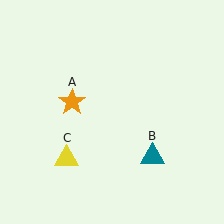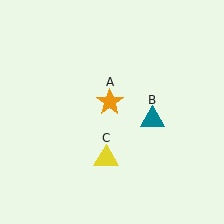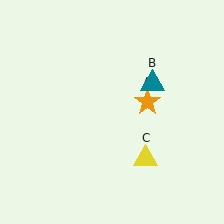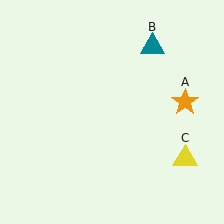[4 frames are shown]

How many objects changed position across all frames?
3 objects changed position: orange star (object A), teal triangle (object B), yellow triangle (object C).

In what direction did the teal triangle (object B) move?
The teal triangle (object B) moved up.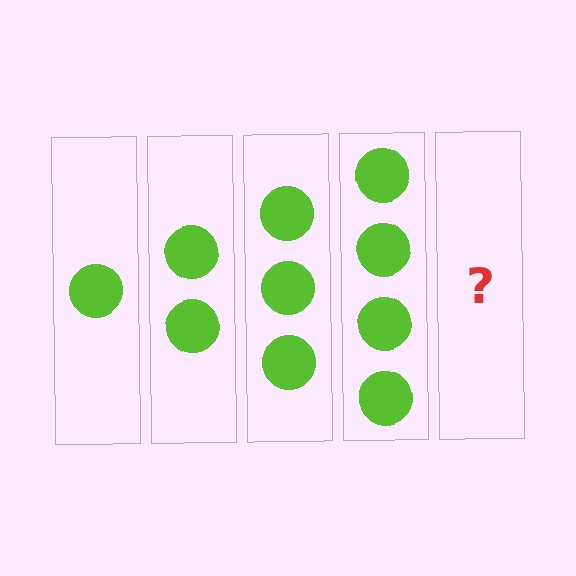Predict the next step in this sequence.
The next step is 5 circles.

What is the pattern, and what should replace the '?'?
The pattern is that each step adds one more circle. The '?' should be 5 circles.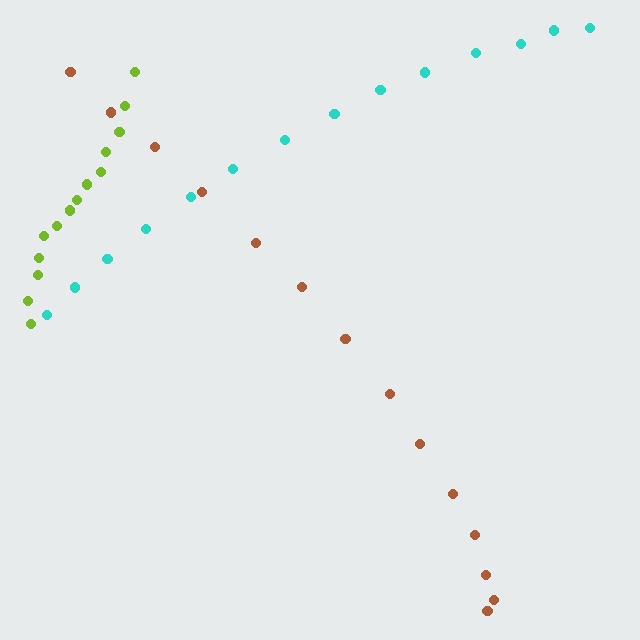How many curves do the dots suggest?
There are 3 distinct paths.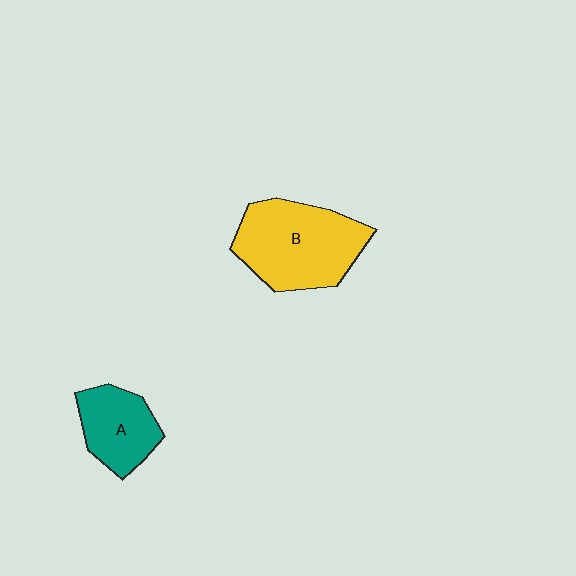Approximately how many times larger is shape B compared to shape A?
Approximately 1.7 times.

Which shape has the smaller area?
Shape A (teal).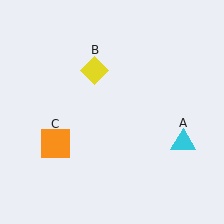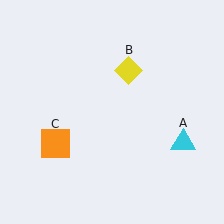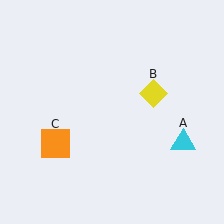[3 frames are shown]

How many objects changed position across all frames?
1 object changed position: yellow diamond (object B).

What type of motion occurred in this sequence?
The yellow diamond (object B) rotated clockwise around the center of the scene.